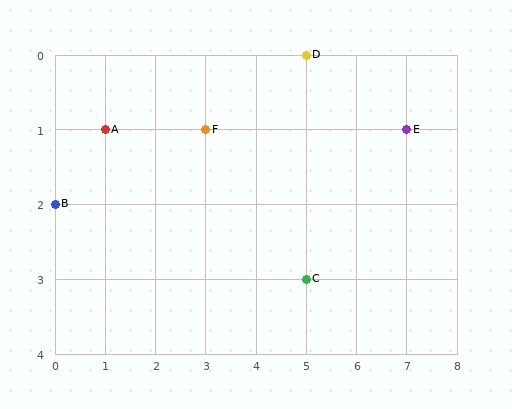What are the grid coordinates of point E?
Point E is at grid coordinates (7, 1).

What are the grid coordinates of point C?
Point C is at grid coordinates (5, 3).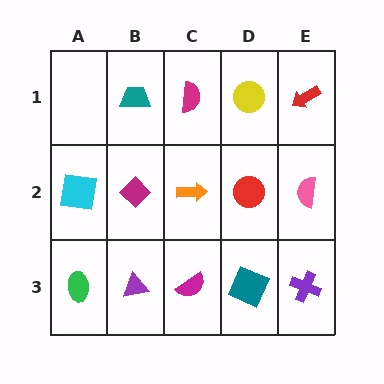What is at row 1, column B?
A teal trapezoid.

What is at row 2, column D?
A red circle.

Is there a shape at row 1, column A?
No, that cell is empty.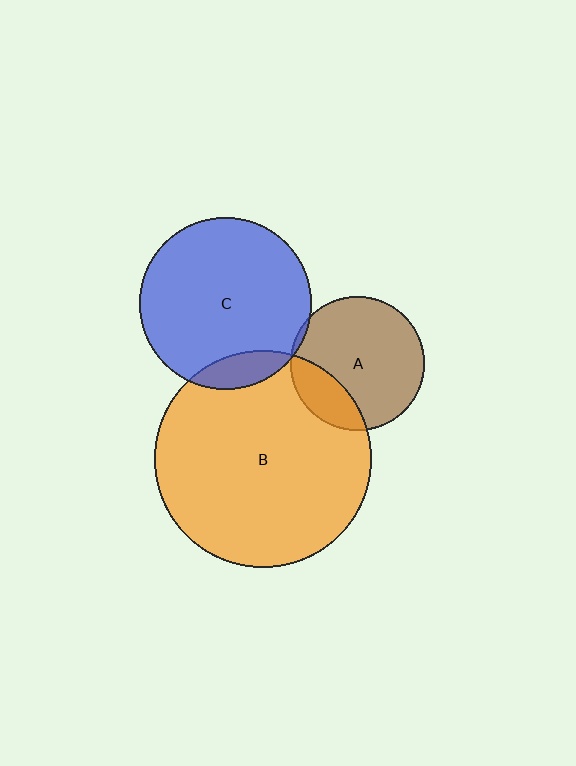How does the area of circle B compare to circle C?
Approximately 1.6 times.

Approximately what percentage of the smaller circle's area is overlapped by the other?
Approximately 20%.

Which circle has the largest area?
Circle B (orange).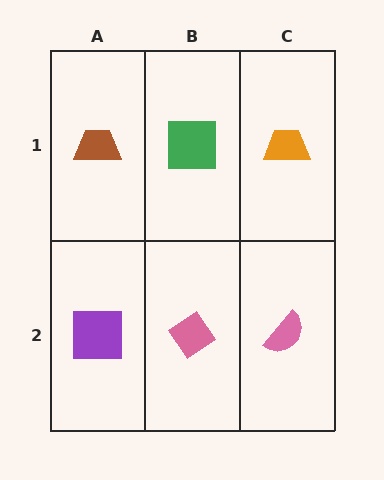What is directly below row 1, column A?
A purple square.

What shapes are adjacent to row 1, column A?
A purple square (row 2, column A), a green square (row 1, column B).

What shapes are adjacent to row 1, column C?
A pink semicircle (row 2, column C), a green square (row 1, column B).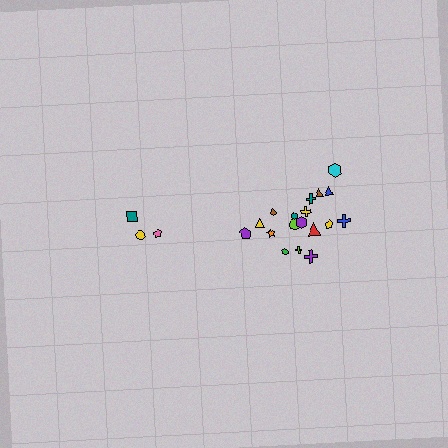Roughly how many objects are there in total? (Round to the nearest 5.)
Roughly 20 objects in total.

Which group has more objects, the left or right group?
The right group.